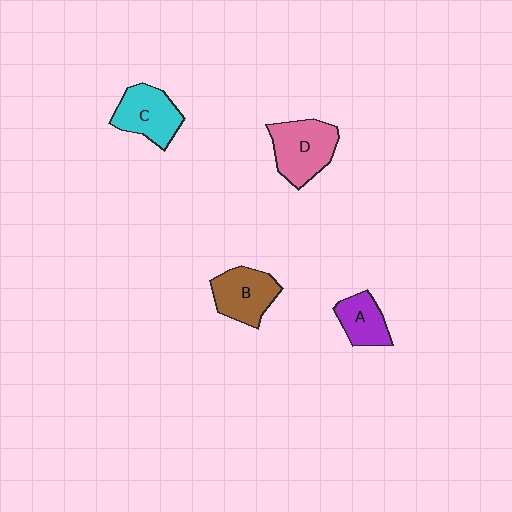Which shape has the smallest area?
Shape A (purple).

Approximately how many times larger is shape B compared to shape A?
Approximately 1.3 times.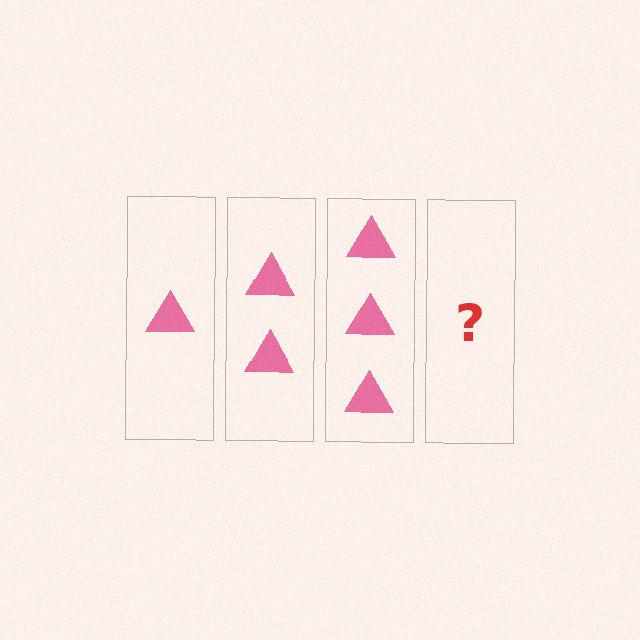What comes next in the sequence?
The next element should be 4 triangles.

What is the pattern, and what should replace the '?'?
The pattern is that each step adds one more triangle. The '?' should be 4 triangles.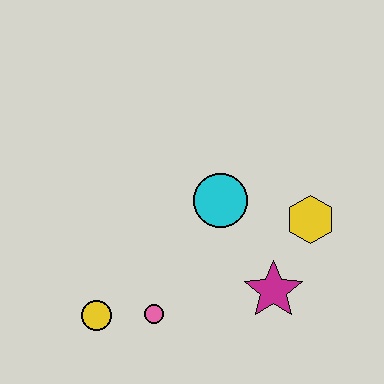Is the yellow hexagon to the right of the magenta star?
Yes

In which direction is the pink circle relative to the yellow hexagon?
The pink circle is to the left of the yellow hexagon.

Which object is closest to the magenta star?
The yellow hexagon is closest to the magenta star.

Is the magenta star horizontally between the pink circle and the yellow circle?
No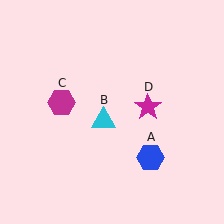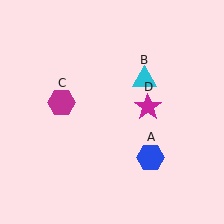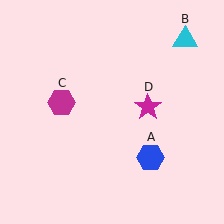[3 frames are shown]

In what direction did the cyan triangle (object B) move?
The cyan triangle (object B) moved up and to the right.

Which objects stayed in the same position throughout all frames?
Blue hexagon (object A) and magenta hexagon (object C) and magenta star (object D) remained stationary.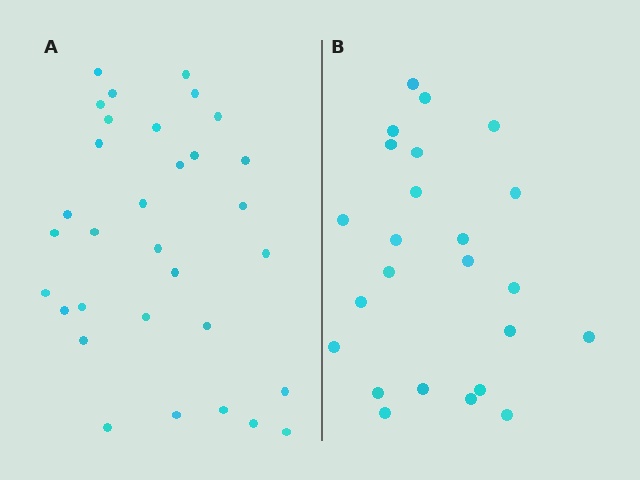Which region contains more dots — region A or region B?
Region A (the left region) has more dots.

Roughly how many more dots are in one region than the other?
Region A has roughly 8 or so more dots than region B.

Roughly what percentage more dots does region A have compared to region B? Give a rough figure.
About 35% more.